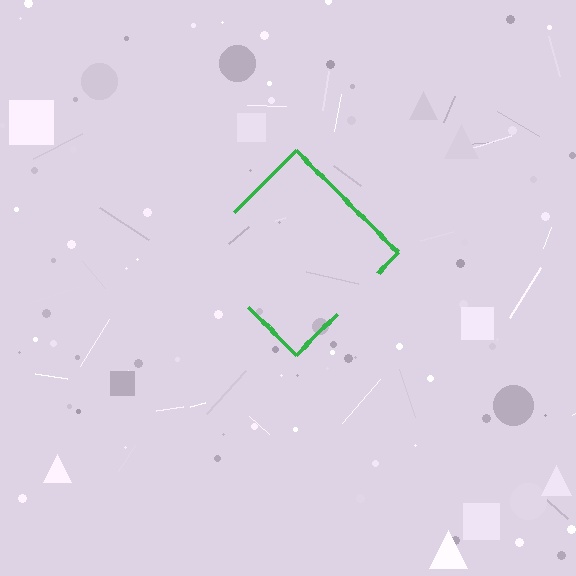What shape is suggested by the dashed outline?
The dashed outline suggests a diamond.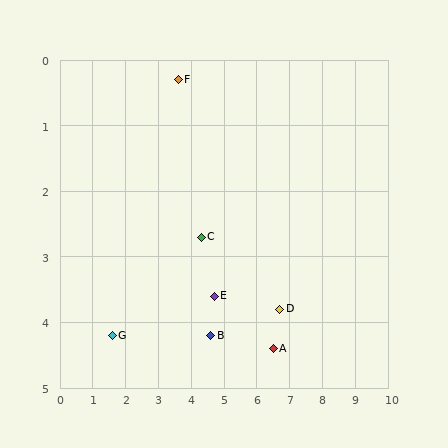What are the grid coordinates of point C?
Point C is at approximately (4.3, 2.7).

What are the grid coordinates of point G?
Point G is at approximately (1.6, 4.2).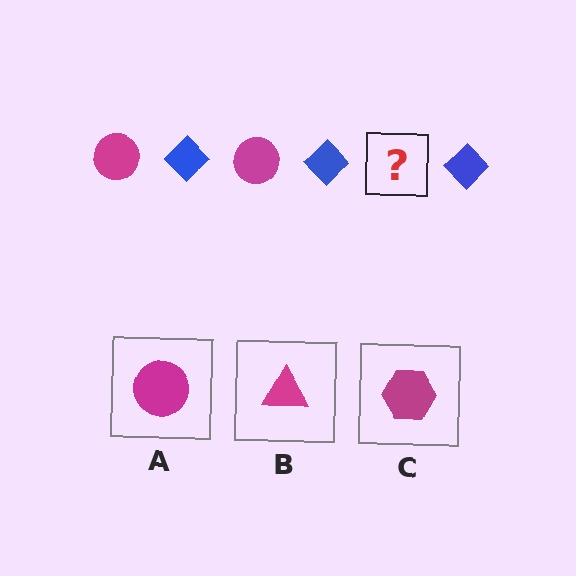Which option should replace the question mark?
Option A.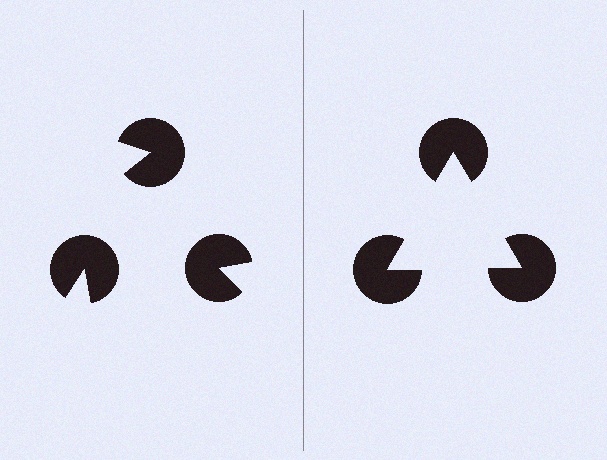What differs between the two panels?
The pac-man discs are positioned identically on both sides; only the wedge orientations differ. On the right they align to a triangle; on the left they are misaligned.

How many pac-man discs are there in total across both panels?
6 — 3 on each side.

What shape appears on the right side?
An illusory triangle.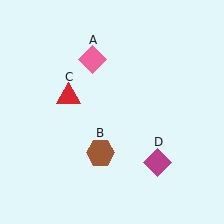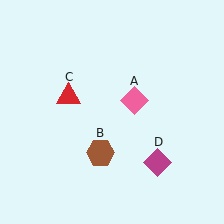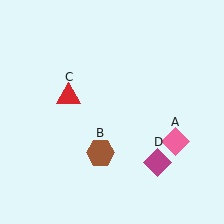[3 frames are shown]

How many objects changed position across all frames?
1 object changed position: pink diamond (object A).